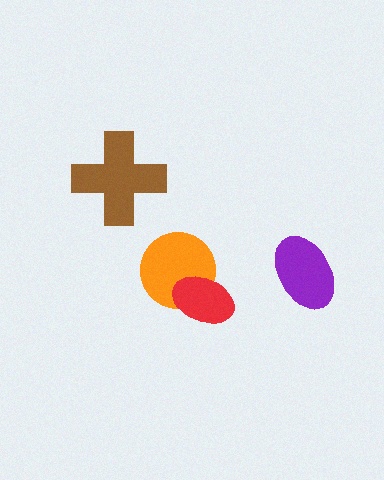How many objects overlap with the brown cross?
0 objects overlap with the brown cross.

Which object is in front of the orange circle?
The red ellipse is in front of the orange circle.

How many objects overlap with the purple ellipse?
0 objects overlap with the purple ellipse.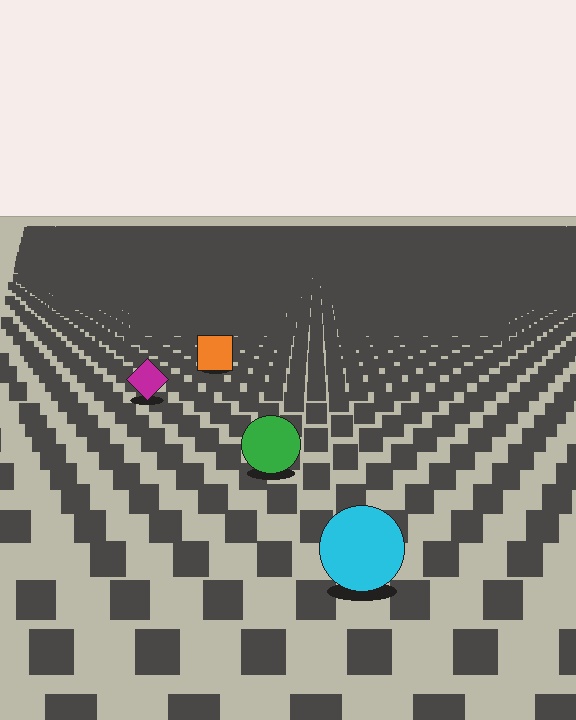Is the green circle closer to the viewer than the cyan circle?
No. The cyan circle is closer — you can tell from the texture gradient: the ground texture is coarser near it.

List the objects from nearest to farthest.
From nearest to farthest: the cyan circle, the green circle, the magenta diamond, the orange square.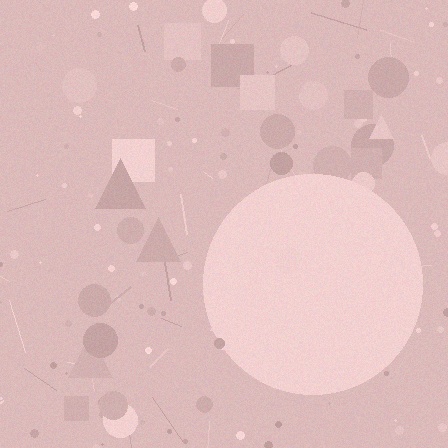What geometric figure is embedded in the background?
A circle is embedded in the background.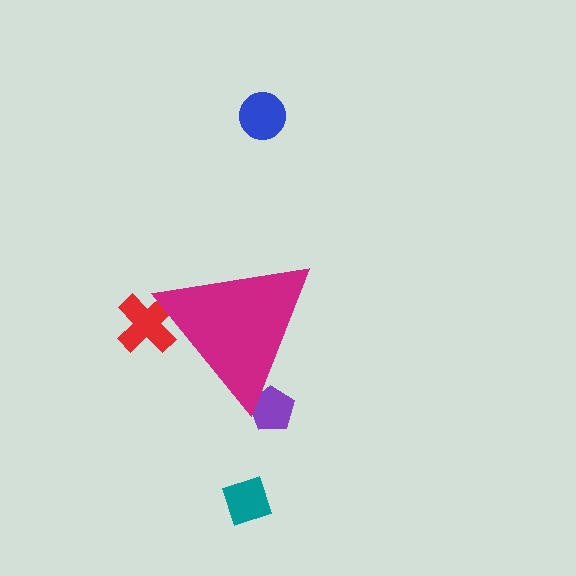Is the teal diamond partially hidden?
No, the teal diamond is fully visible.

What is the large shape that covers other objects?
A magenta triangle.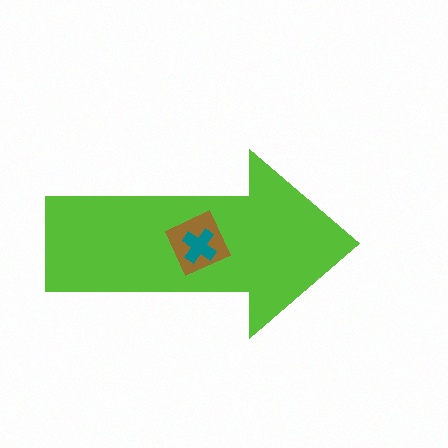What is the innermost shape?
The teal cross.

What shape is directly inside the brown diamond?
The teal cross.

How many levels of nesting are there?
3.